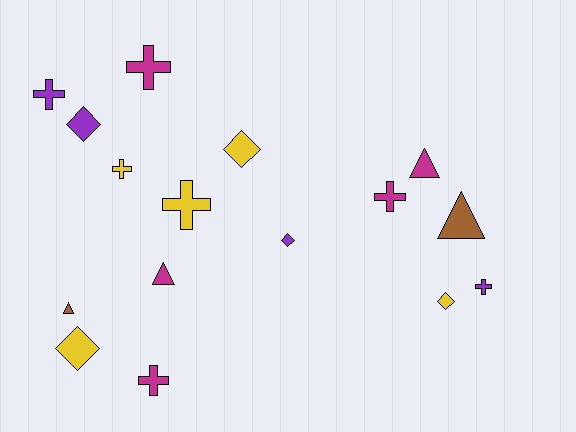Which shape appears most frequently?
Cross, with 7 objects.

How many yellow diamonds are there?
There are 3 yellow diamonds.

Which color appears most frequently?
Yellow, with 5 objects.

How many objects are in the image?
There are 16 objects.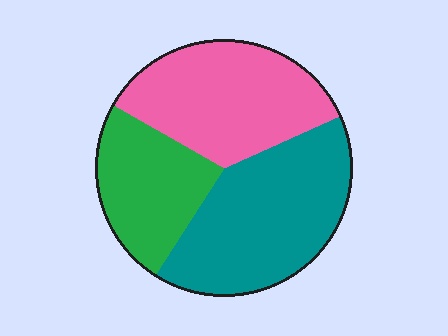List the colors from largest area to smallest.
From largest to smallest: teal, pink, green.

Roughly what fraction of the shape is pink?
Pink takes up about one third (1/3) of the shape.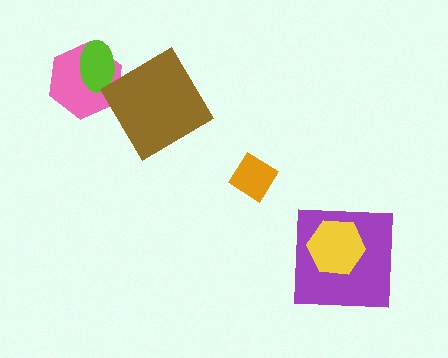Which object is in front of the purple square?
The yellow hexagon is in front of the purple square.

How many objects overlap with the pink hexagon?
1 object overlaps with the pink hexagon.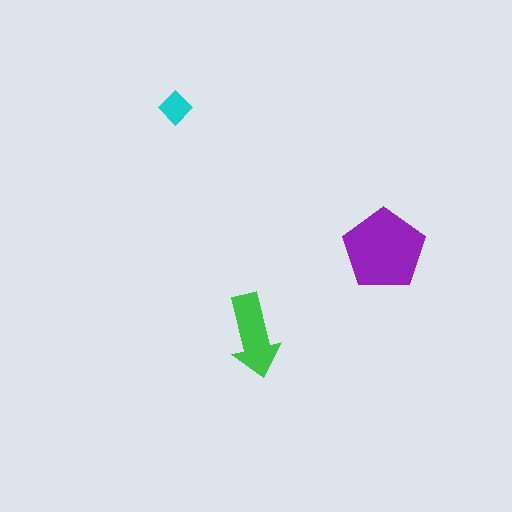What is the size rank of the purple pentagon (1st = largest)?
1st.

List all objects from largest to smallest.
The purple pentagon, the green arrow, the cyan diamond.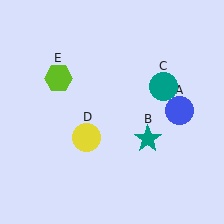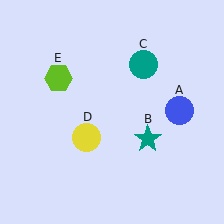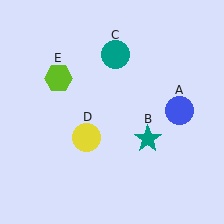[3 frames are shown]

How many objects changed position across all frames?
1 object changed position: teal circle (object C).